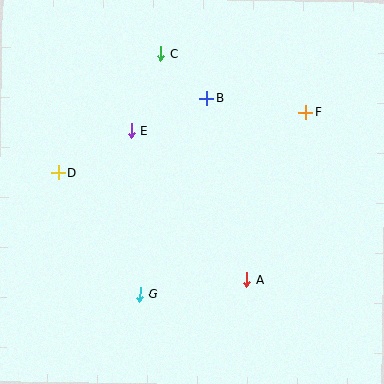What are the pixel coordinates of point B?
Point B is at (207, 98).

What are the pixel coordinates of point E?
Point E is at (131, 131).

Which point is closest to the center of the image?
Point E at (131, 131) is closest to the center.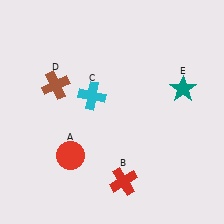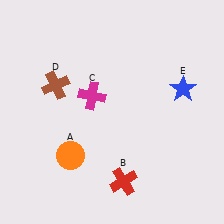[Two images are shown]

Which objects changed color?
A changed from red to orange. C changed from cyan to magenta. E changed from teal to blue.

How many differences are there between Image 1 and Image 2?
There are 3 differences between the two images.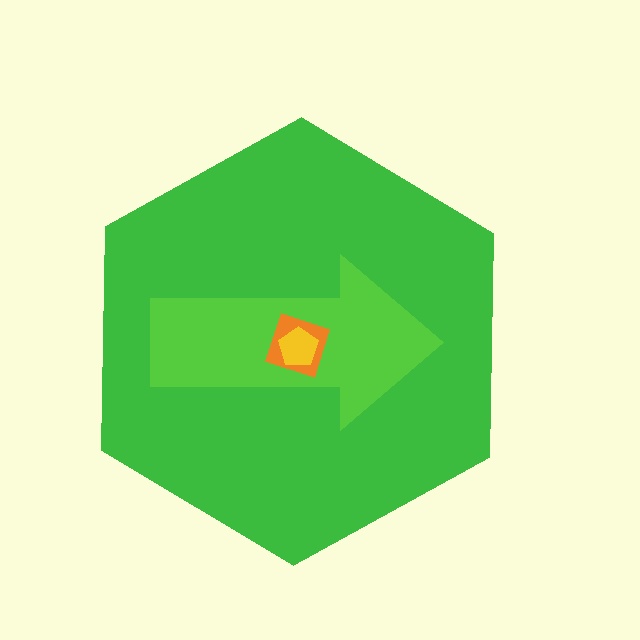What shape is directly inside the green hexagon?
The lime arrow.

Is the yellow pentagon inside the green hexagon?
Yes.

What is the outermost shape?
The green hexagon.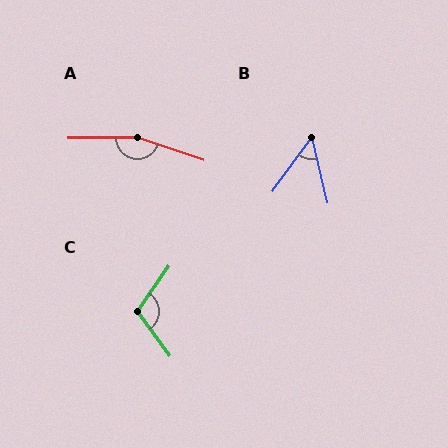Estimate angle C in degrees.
Approximately 109 degrees.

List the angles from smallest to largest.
B (49°), C (109°), A (161°).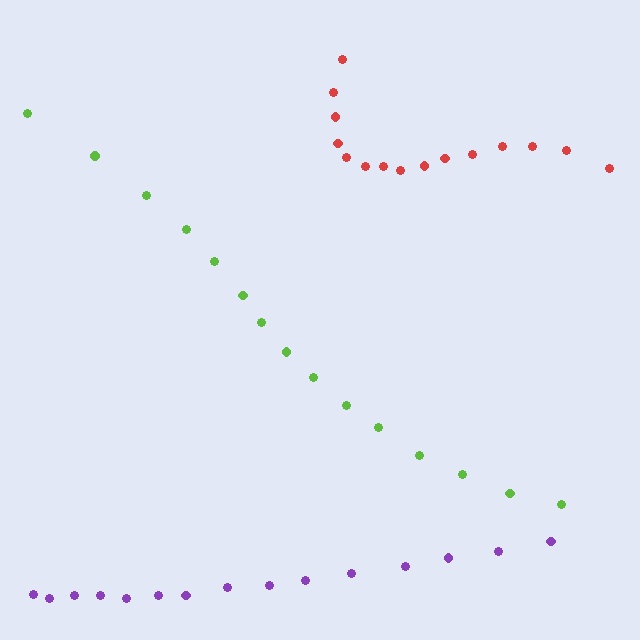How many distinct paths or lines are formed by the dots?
There are 3 distinct paths.